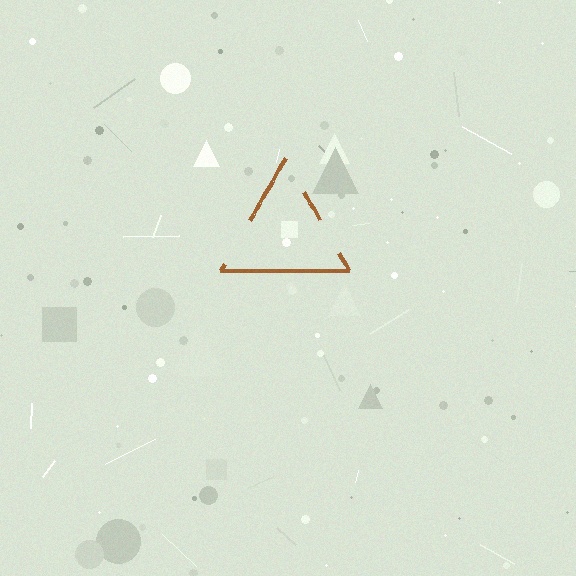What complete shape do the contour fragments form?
The contour fragments form a triangle.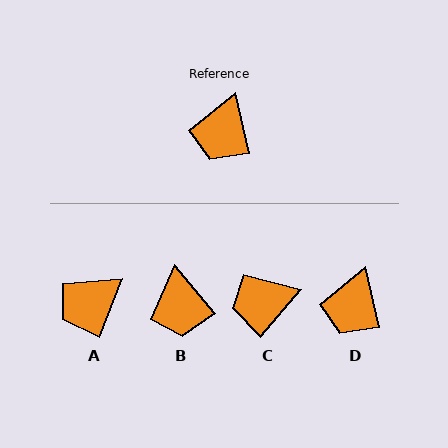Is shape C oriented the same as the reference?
No, it is off by about 53 degrees.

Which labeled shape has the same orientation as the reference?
D.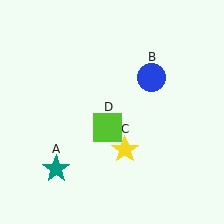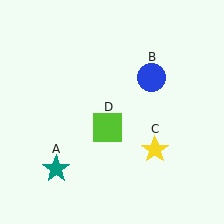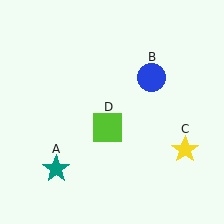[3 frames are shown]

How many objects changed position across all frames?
1 object changed position: yellow star (object C).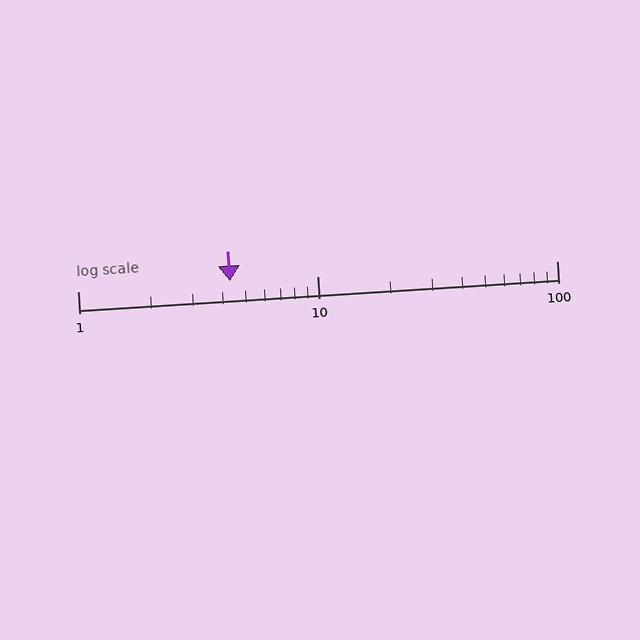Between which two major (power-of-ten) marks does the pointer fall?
The pointer is between 1 and 10.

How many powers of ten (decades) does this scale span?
The scale spans 2 decades, from 1 to 100.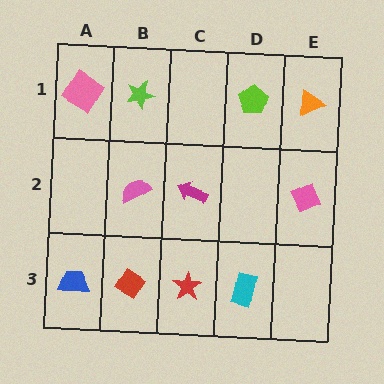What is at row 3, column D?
A cyan rectangle.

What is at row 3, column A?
A blue trapezoid.